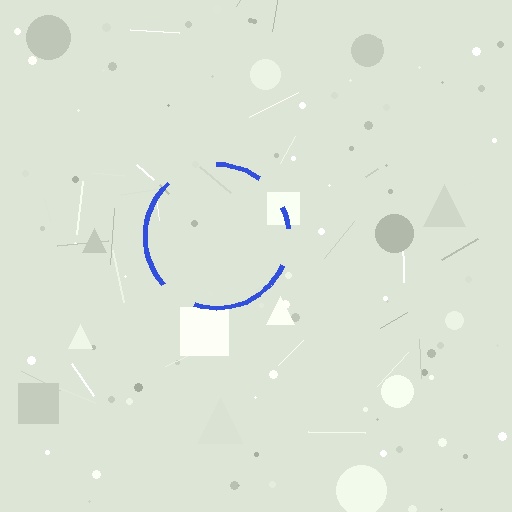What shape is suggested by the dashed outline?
The dashed outline suggests a circle.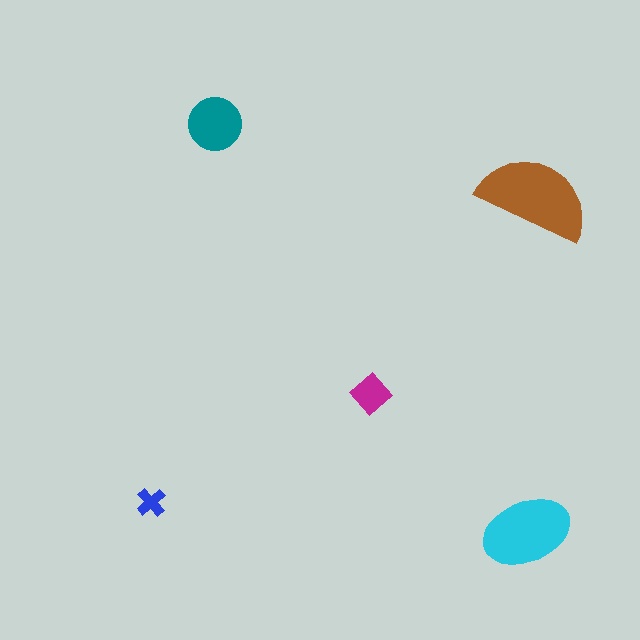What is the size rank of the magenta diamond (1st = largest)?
4th.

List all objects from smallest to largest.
The blue cross, the magenta diamond, the teal circle, the cyan ellipse, the brown semicircle.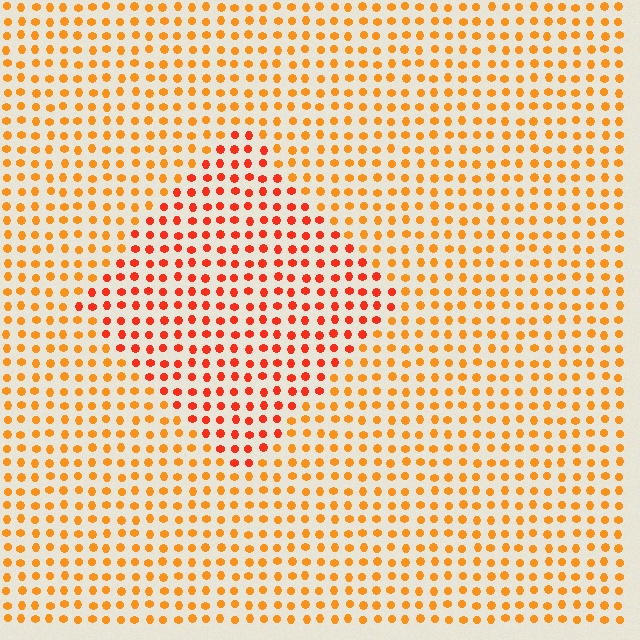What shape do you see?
I see a diamond.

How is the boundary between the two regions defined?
The boundary is defined purely by a slight shift in hue (about 27 degrees). Spacing, size, and orientation are identical on both sides.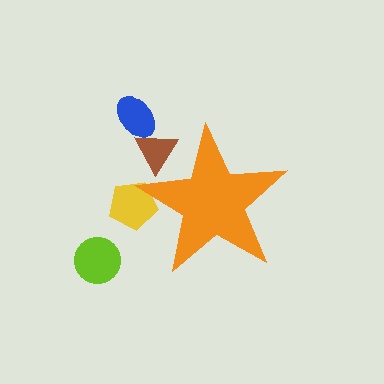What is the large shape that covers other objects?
An orange star.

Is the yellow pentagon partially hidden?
Yes, the yellow pentagon is partially hidden behind the orange star.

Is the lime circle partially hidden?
No, the lime circle is fully visible.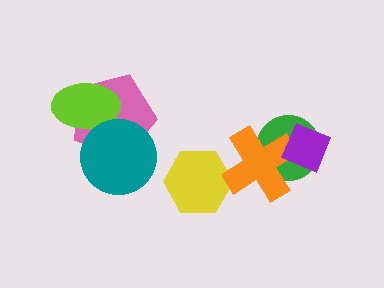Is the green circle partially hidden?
Yes, it is partially covered by another shape.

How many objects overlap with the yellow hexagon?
1 object overlaps with the yellow hexagon.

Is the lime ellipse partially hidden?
Yes, it is partially covered by another shape.